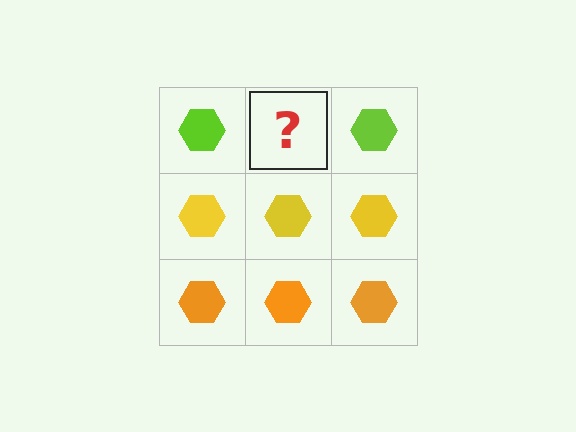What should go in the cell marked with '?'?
The missing cell should contain a lime hexagon.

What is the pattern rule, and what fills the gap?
The rule is that each row has a consistent color. The gap should be filled with a lime hexagon.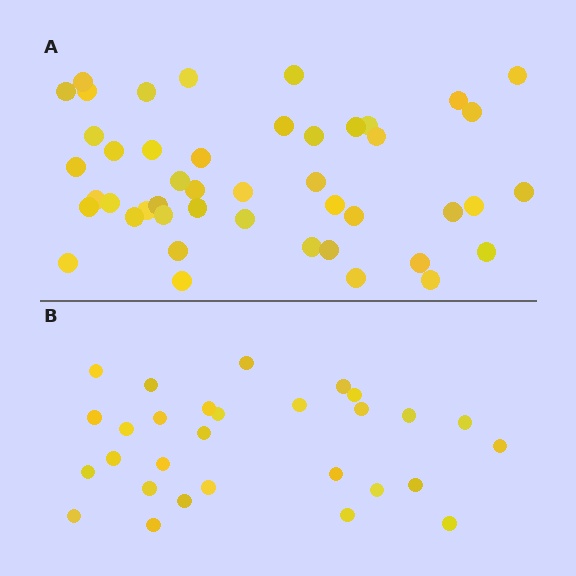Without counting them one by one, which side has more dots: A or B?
Region A (the top region) has more dots.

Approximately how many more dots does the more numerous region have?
Region A has approximately 15 more dots than region B.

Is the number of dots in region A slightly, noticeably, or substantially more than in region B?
Region A has substantially more. The ratio is roughly 1.6 to 1.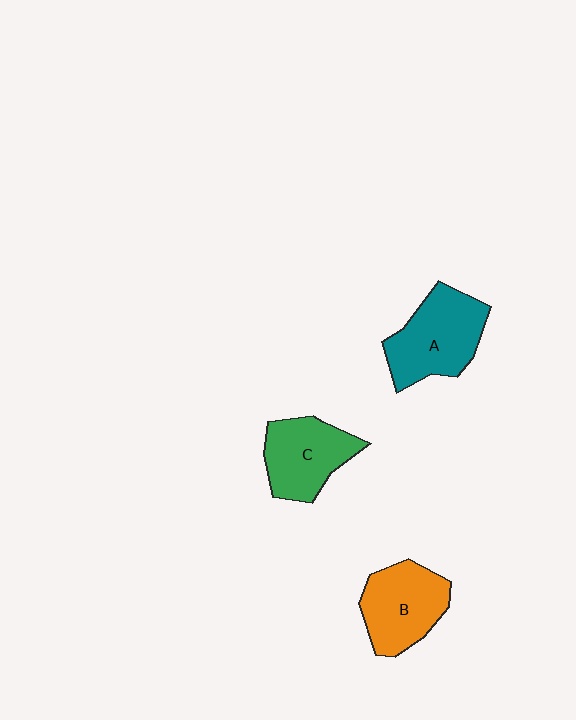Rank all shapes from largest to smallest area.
From largest to smallest: A (teal), B (orange), C (green).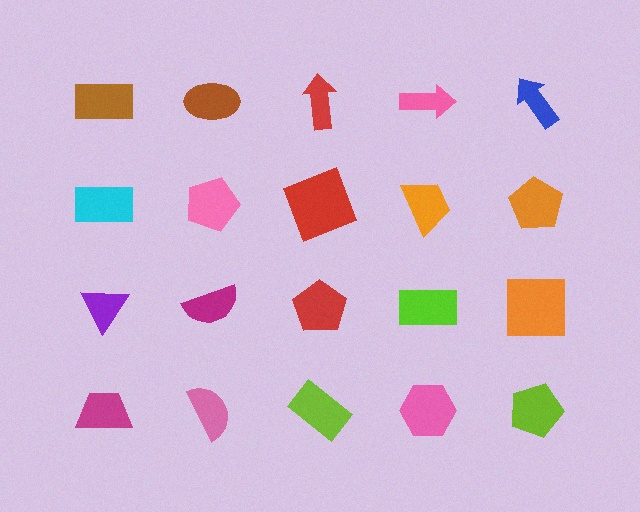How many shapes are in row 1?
5 shapes.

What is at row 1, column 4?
A pink arrow.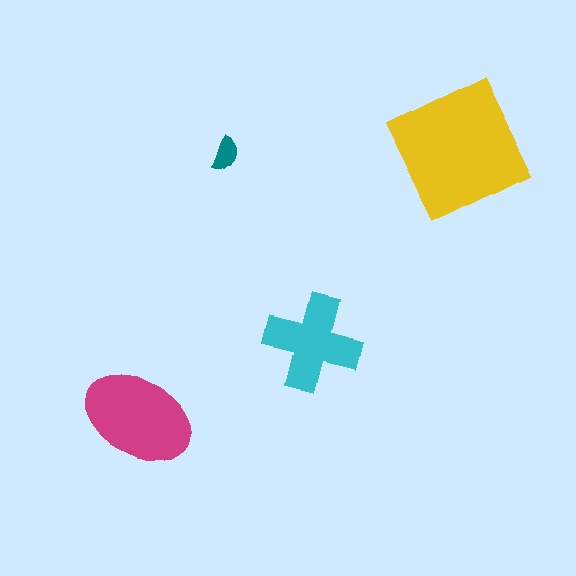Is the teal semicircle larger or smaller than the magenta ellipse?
Smaller.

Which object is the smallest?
The teal semicircle.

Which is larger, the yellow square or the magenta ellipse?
The yellow square.